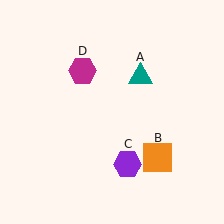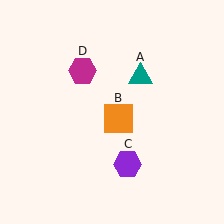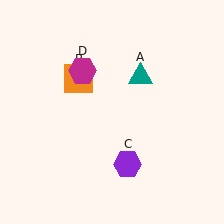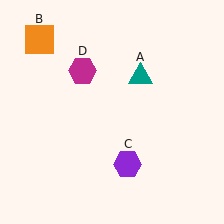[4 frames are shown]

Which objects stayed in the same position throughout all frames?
Teal triangle (object A) and purple hexagon (object C) and magenta hexagon (object D) remained stationary.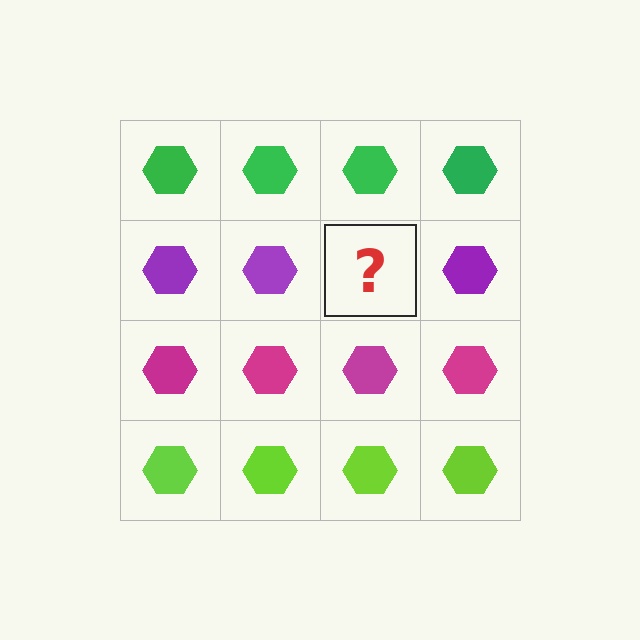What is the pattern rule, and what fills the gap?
The rule is that each row has a consistent color. The gap should be filled with a purple hexagon.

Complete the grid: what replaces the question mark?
The question mark should be replaced with a purple hexagon.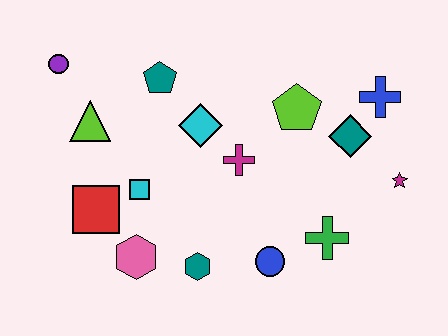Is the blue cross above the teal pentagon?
No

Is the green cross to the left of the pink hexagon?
No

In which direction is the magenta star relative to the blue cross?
The magenta star is below the blue cross.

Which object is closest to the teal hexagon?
The pink hexagon is closest to the teal hexagon.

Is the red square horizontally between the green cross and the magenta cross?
No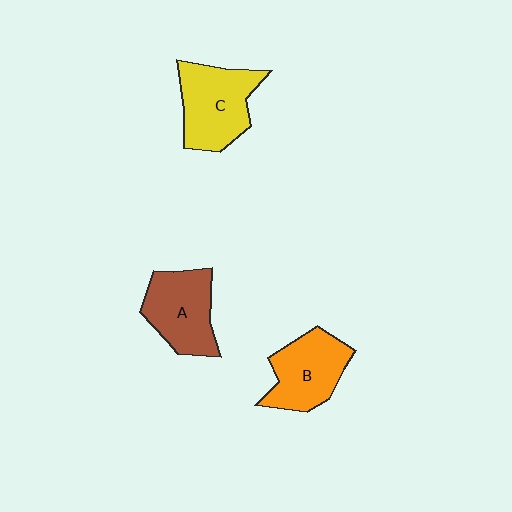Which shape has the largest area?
Shape C (yellow).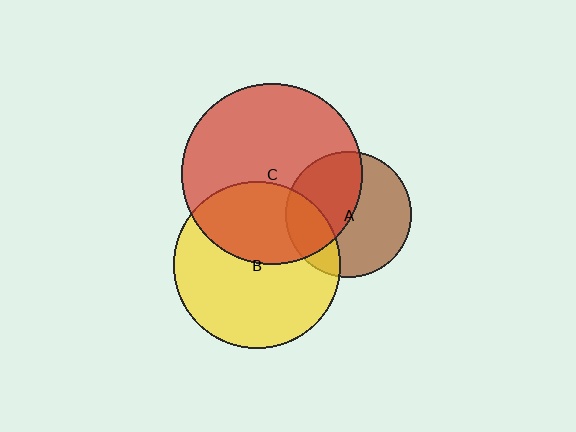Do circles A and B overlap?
Yes.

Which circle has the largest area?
Circle C (red).